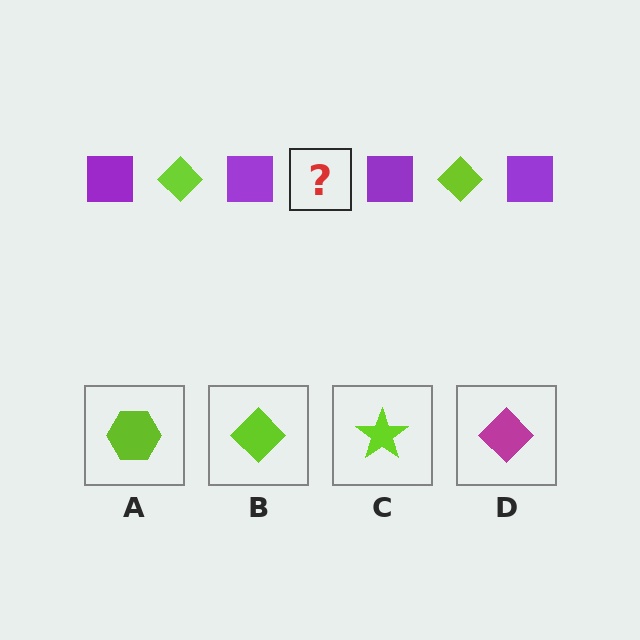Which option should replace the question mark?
Option B.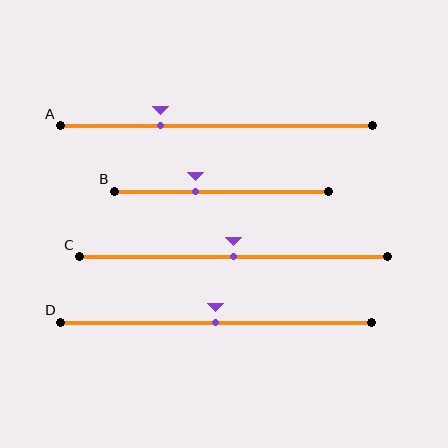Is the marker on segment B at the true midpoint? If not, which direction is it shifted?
No, the marker on segment B is shifted to the left by about 12% of the segment length.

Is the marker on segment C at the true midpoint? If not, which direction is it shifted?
Yes, the marker on segment C is at the true midpoint.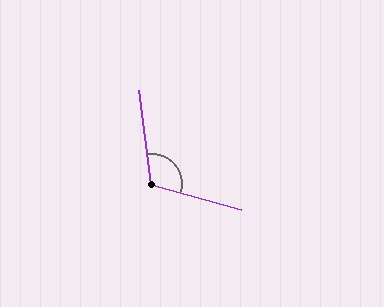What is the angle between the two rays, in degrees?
Approximately 114 degrees.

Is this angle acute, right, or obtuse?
It is obtuse.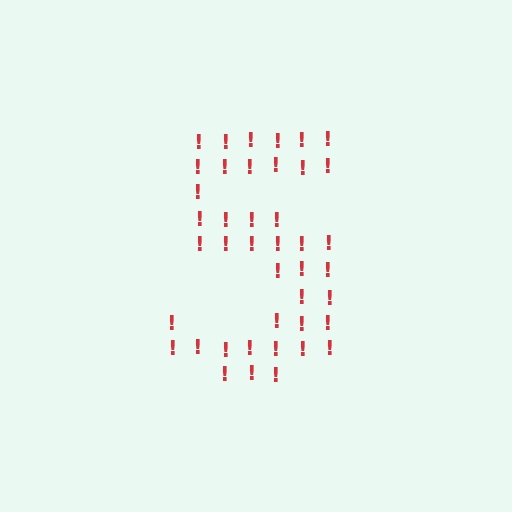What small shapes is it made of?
It is made of small exclamation marks.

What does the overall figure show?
The overall figure shows the digit 5.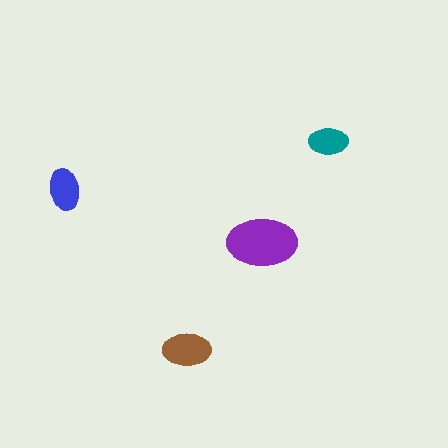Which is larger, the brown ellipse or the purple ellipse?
The purple one.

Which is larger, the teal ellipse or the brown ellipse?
The brown one.